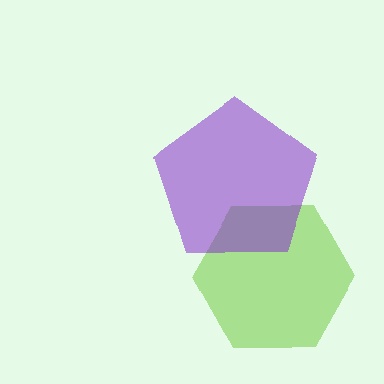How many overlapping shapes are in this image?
There are 2 overlapping shapes in the image.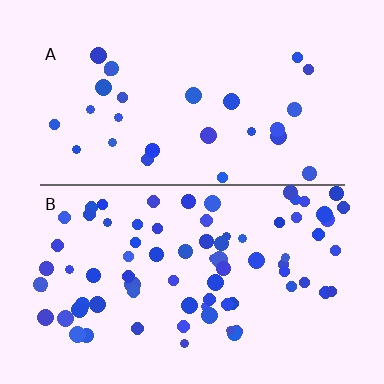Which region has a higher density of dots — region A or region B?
B (the bottom).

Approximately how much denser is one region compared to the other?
Approximately 2.9× — region B over region A.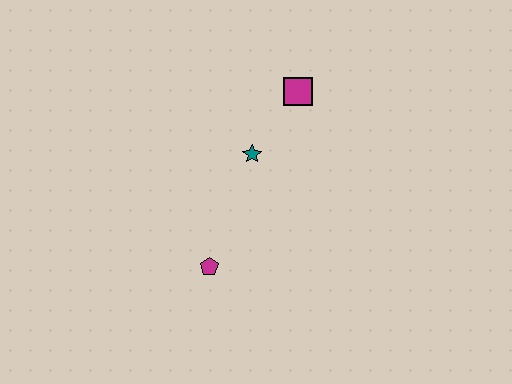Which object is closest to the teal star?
The magenta square is closest to the teal star.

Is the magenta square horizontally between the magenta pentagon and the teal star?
No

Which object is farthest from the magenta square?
The magenta pentagon is farthest from the magenta square.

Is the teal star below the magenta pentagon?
No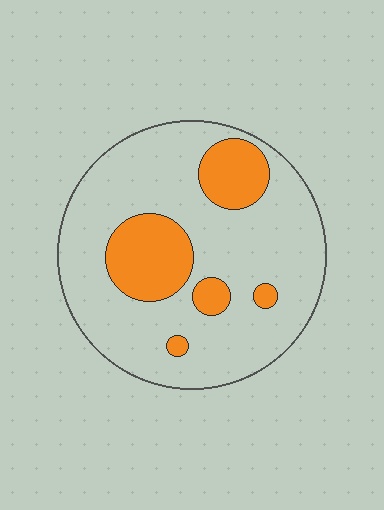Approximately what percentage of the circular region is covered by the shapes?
Approximately 20%.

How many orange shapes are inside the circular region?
5.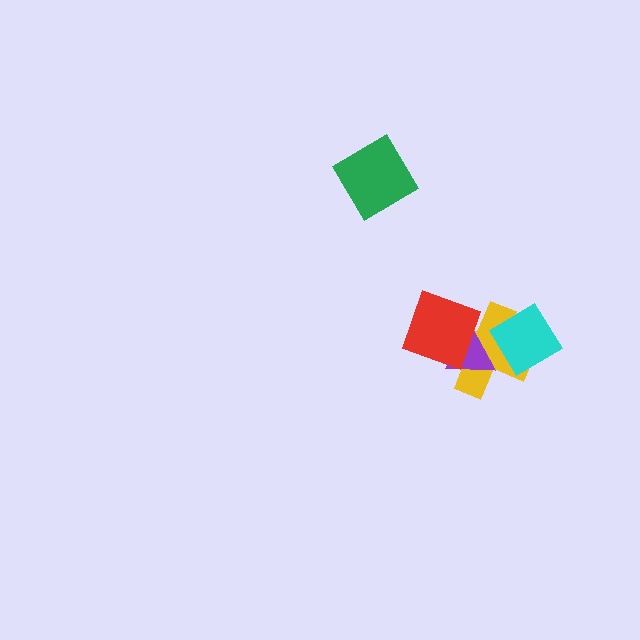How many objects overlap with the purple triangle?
3 objects overlap with the purple triangle.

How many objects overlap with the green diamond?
0 objects overlap with the green diamond.